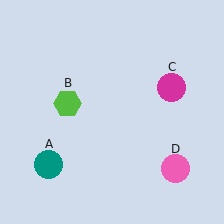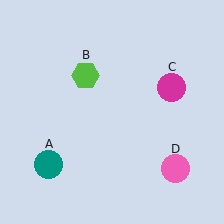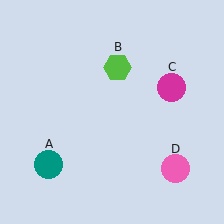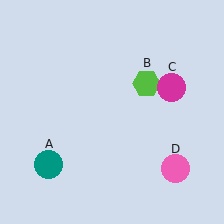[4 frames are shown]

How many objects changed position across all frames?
1 object changed position: lime hexagon (object B).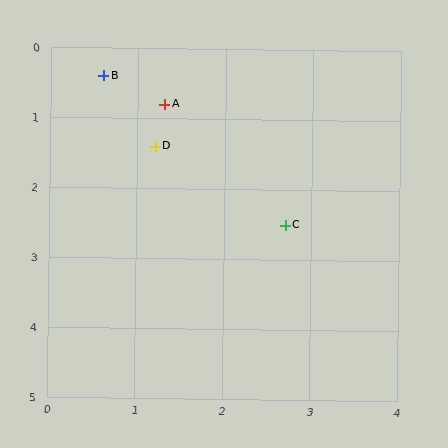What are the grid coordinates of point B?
Point B is at approximately (0.6, 0.4).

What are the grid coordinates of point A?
Point A is at approximately (1.3, 0.8).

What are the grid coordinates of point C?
Point C is at approximately (2.7, 2.5).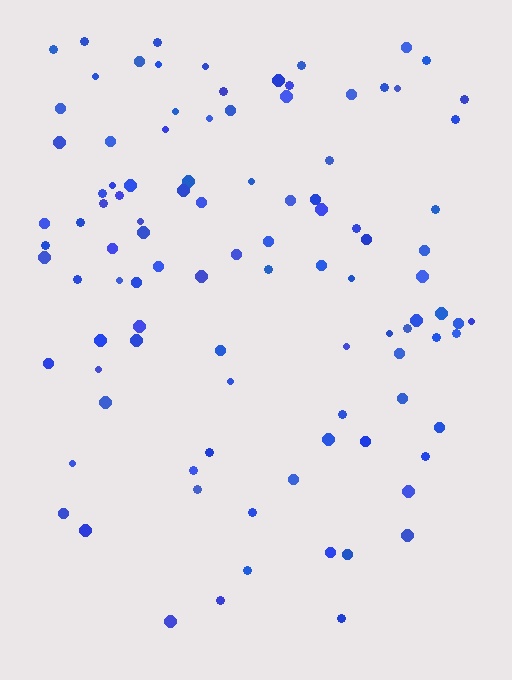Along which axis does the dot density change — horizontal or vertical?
Vertical.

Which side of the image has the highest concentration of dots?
The top.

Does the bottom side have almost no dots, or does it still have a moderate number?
Still a moderate number, just noticeably fewer than the top.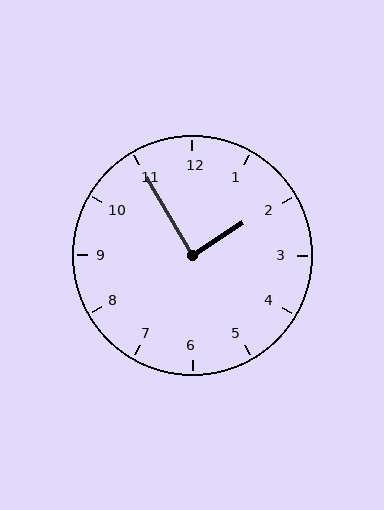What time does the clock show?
1:55.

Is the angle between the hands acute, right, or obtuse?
It is right.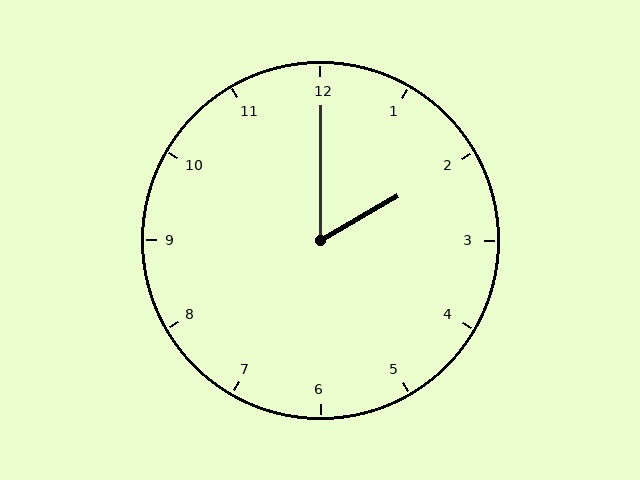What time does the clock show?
2:00.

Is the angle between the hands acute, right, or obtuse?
It is acute.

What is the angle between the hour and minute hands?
Approximately 60 degrees.